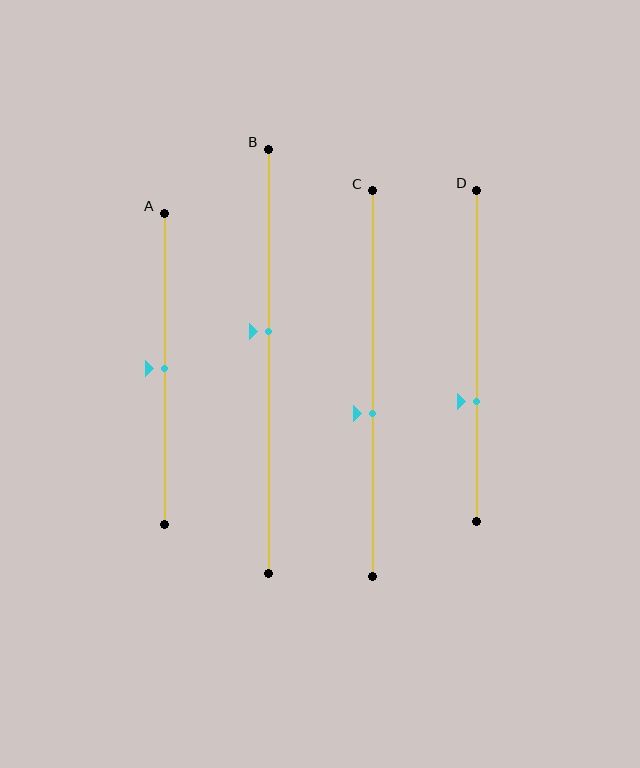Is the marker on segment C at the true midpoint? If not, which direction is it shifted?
No, the marker on segment C is shifted downward by about 8% of the segment length.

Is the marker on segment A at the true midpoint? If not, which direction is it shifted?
Yes, the marker on segment A is at the true midpoint.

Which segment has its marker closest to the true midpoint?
Segment A has its marker closest to the true midpoint.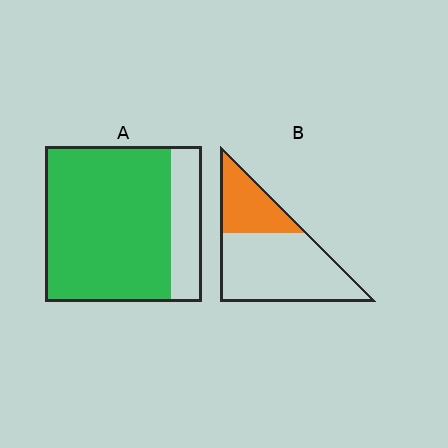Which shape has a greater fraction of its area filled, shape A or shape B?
Shape A.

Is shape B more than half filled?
No.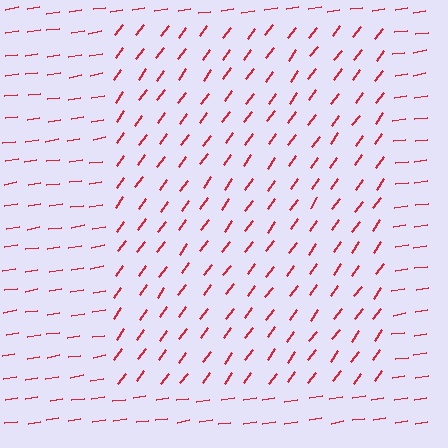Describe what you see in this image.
The image is filled with small red line segments. A rectangle region in the image has lines oriented differently from the surrounding lines, creating a visible texture boundary.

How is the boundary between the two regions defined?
The boundary is defined purely by a change in line orientation (approximately 45 degrees difference). All lines are the same color and thickness.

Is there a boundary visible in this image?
Yes, there is a texture boundary formed by a change in line orientation.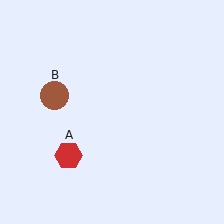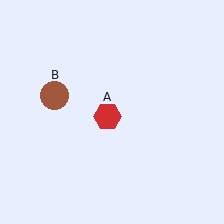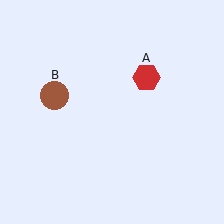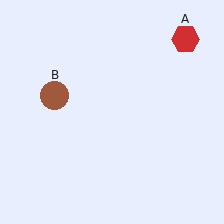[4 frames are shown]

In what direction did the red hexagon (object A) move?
The red hexagon (object A) moved up and to the right.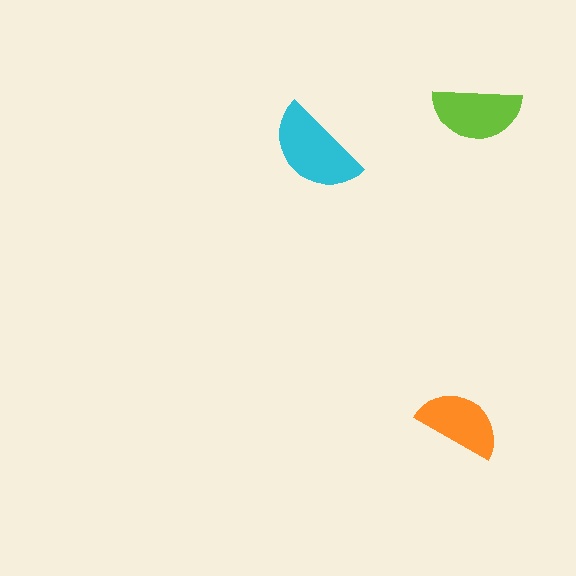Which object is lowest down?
The orange semicircle is bottommost.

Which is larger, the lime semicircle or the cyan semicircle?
The cyan one.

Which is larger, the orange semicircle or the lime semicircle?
The lime one.